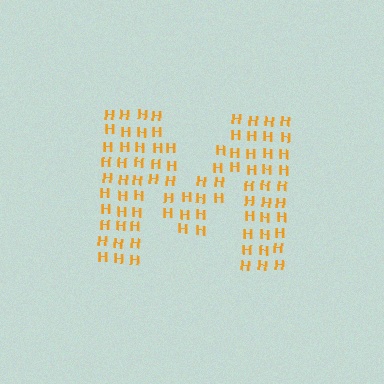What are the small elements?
The small elements are letter H's.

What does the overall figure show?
The overall figure shows the letter M.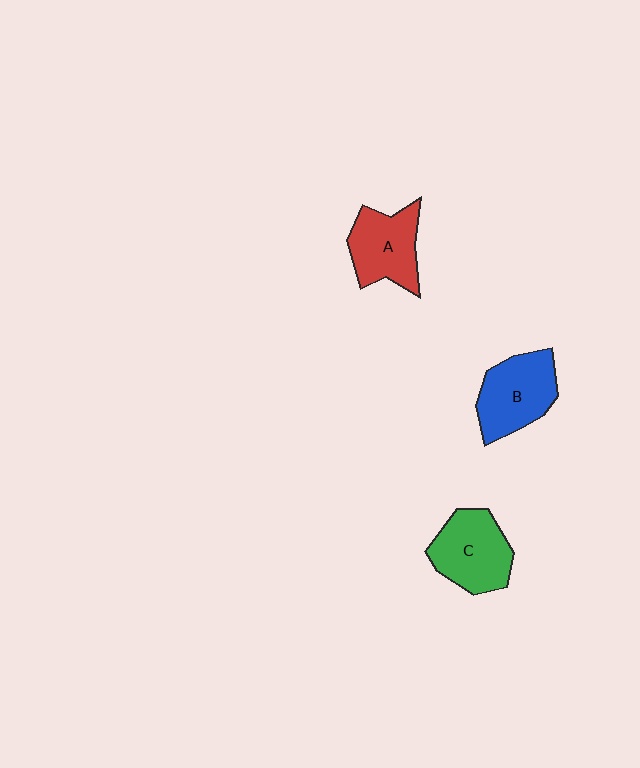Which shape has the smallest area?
Shape A (red).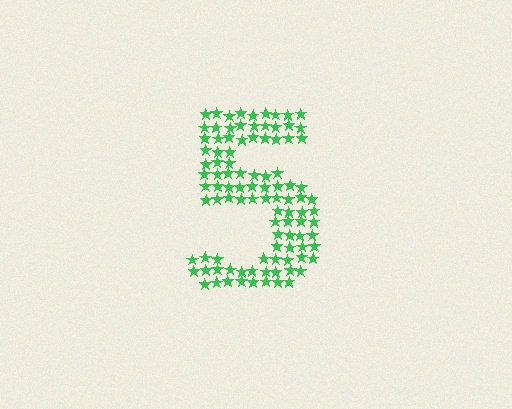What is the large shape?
The large shape is the digit 5.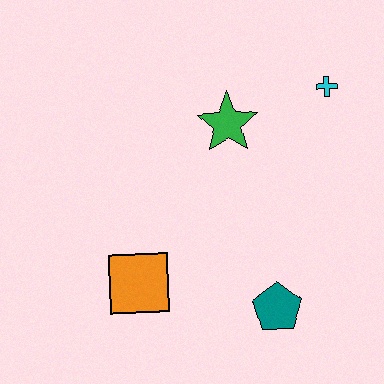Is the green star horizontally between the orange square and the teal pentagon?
Yes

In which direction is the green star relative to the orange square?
The green star is above the orange square.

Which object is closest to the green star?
The cyan cross is closest to the green star.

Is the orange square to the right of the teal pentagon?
No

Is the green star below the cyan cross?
Yes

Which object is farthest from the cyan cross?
The orange square is farthest from the cyan cross.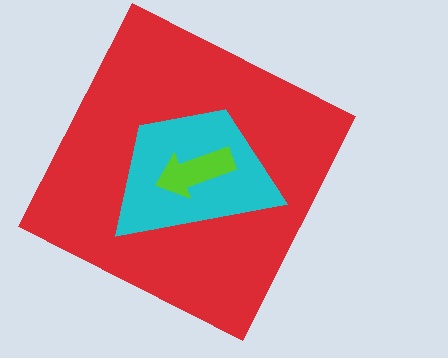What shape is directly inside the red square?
The cyan trapezoid.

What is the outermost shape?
The red square.